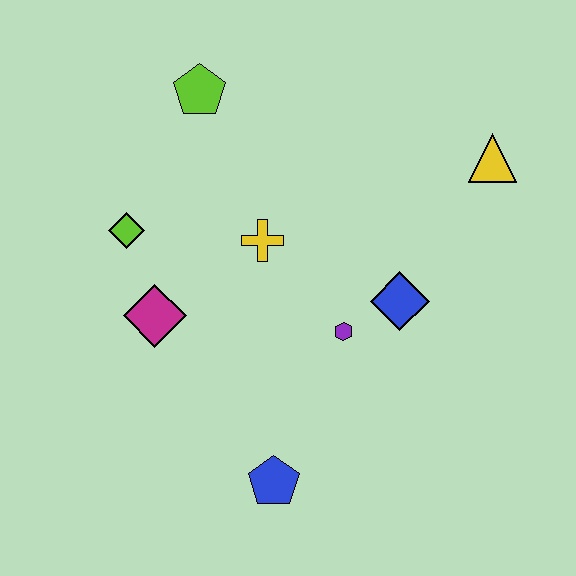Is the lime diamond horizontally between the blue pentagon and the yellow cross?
No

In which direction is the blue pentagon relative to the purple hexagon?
The blue pentagon is below the purple hexagon.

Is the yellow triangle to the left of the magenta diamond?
No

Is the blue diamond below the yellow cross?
Yes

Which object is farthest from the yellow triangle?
The blue pentagon is farthest from the yellow triangle.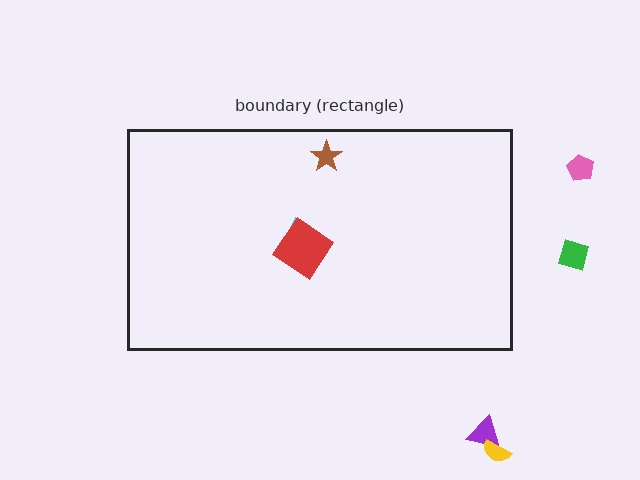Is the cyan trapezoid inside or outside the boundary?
Inside.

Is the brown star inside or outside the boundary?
Inside.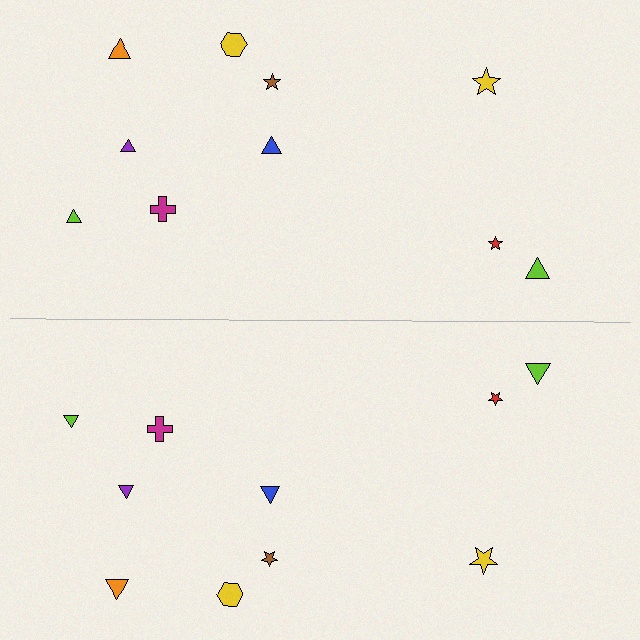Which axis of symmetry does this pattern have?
The pattern has a horizontal axis of symmetry running through the center of the image.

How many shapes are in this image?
There are 20 shapes in this image.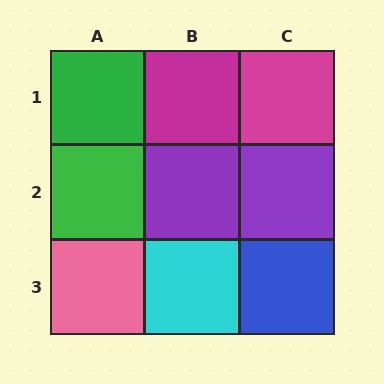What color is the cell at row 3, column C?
Blue.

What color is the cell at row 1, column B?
Magenta.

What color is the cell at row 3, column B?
Cyan.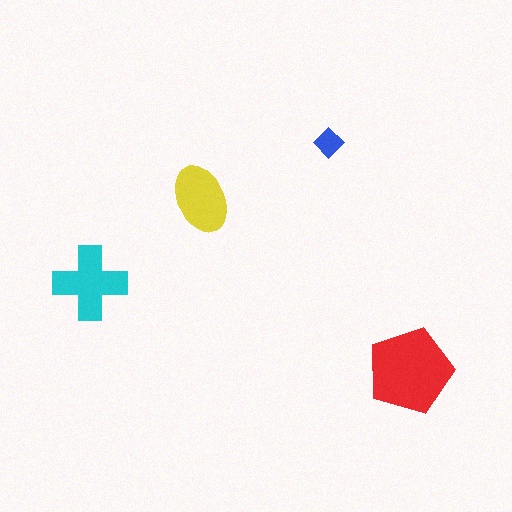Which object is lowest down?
The red pentagon is bottommost.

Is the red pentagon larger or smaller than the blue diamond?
Larger.